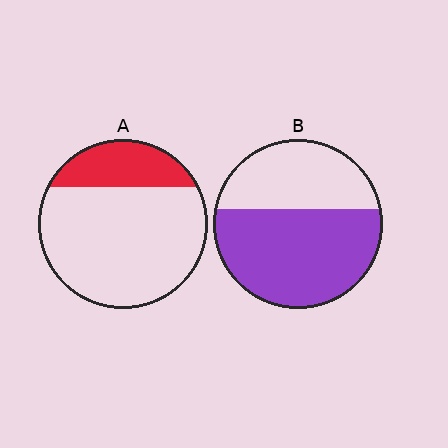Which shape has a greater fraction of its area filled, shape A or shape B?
Shape B.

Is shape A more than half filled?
No.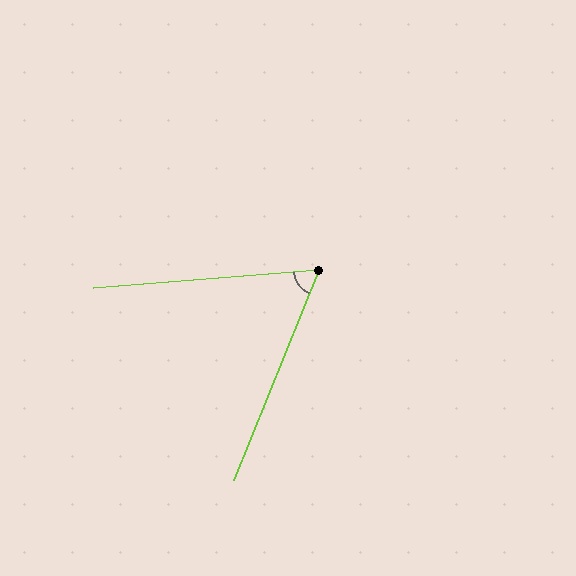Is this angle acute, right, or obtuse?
It is acute.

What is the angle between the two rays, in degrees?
Approximately 63 degrees.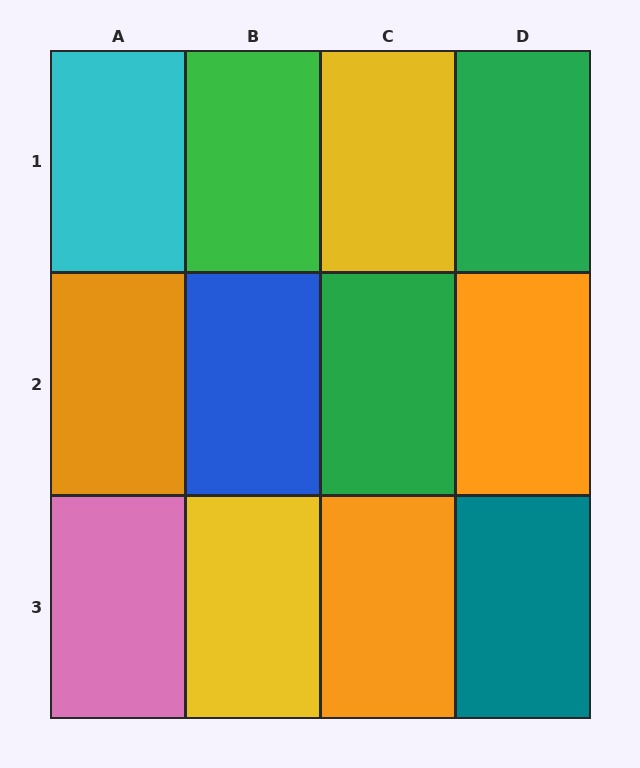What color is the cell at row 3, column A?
Pink.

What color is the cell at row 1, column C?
Yellow.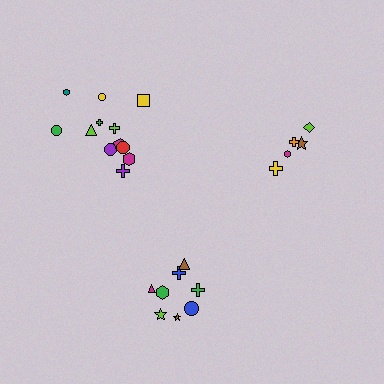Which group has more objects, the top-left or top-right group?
The top-left group.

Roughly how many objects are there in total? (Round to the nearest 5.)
Roughly 25 objects in total.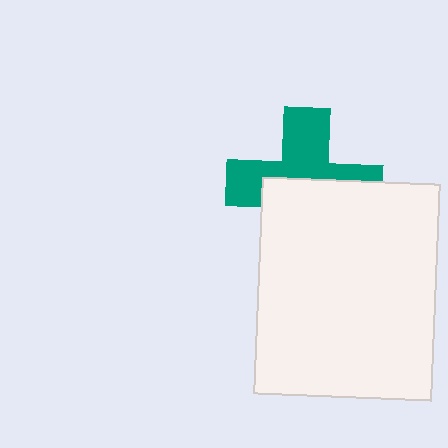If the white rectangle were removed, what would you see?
You would see the complete teal cross.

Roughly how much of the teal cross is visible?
About half of it is visible (roughly 50%).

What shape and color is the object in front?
The object in front is a white rectangle.